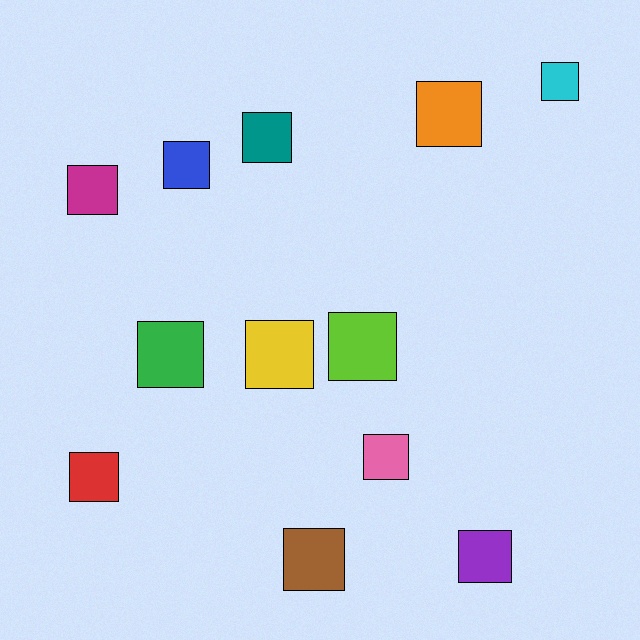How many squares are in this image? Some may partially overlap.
There are 12 squares.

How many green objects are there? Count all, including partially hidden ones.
There is 1 green object.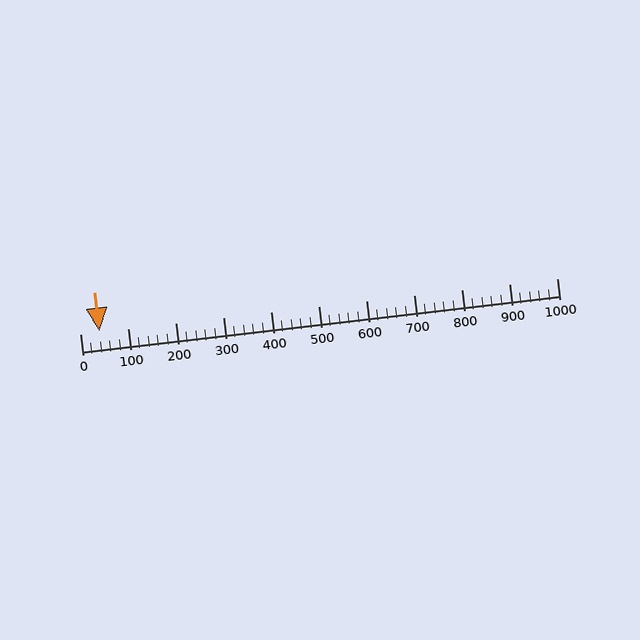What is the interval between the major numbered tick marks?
The major tick marks are spaced 100 units apart.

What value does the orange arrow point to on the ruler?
The orange arrow points to approximately 40.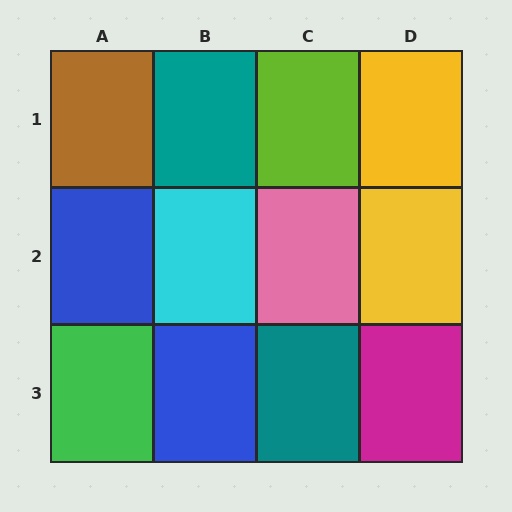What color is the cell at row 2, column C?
Pink.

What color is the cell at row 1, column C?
Lime.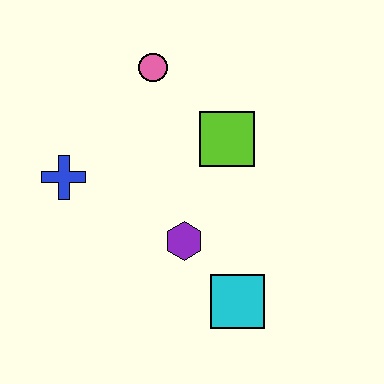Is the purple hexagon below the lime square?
Yes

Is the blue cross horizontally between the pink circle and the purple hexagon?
No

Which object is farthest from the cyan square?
The pink circle is farthest from the cyan square.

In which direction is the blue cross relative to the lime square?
The blue cross is to the left of the lime square.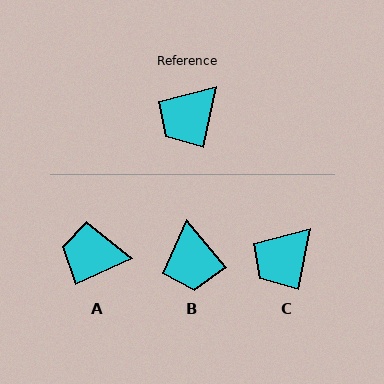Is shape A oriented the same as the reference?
No, it is off by about 54 degrees.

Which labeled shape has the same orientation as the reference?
C.